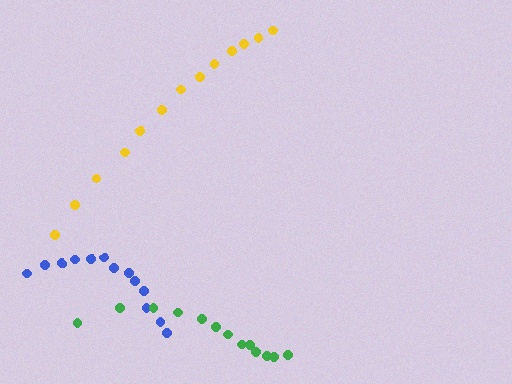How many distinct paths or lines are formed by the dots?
There are 3 distinct paths.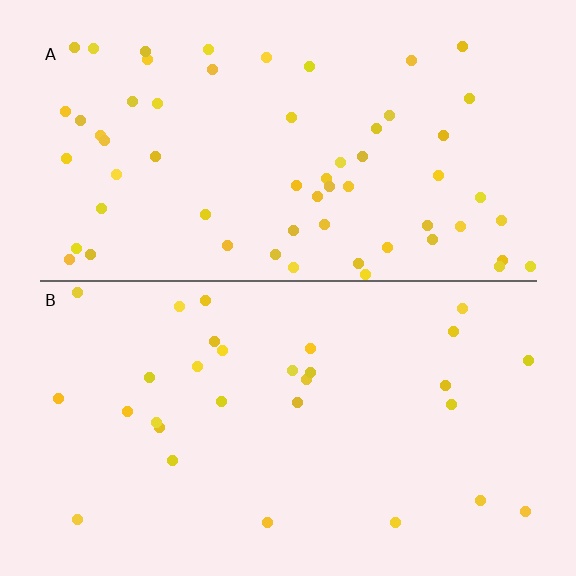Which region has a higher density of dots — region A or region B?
A (the top).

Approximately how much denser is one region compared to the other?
Approximately 2.0× — region A over region B.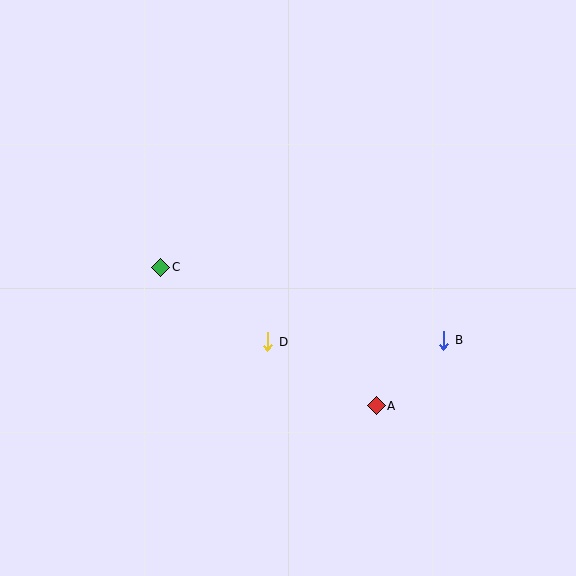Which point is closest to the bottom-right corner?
Point A is closest to the bottom-right corner.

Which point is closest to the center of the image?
Point D at (268, 342) is closest to the center.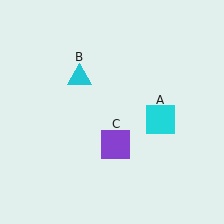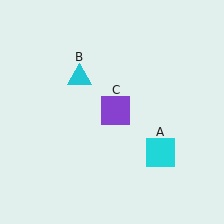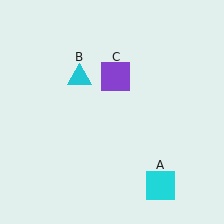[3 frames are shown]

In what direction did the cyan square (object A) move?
The cyan square (object A) moved down.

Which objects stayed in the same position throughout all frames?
Cyan triangle (object B) remained stationary.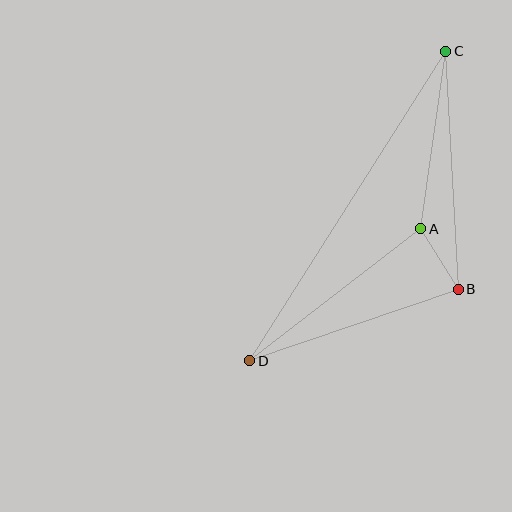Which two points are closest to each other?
Points A and B are closest to each other.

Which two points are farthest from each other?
Points C and D are farthest from each other.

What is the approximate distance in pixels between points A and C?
The distance between A and C is approximately 179 pixels.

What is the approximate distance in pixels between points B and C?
The distance between B and C is approximately 238 pixels.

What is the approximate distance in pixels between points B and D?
The distance between B and D is approximately 220 pixels.